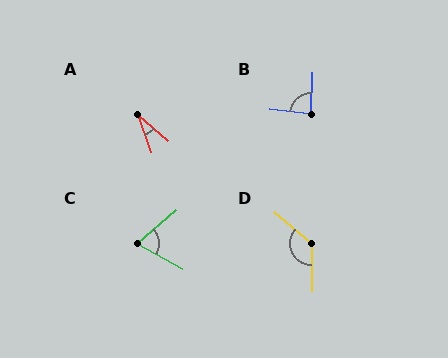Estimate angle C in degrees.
Approximately 69 degrees.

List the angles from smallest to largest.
A (30°), C (69°), B (85°), D (131°).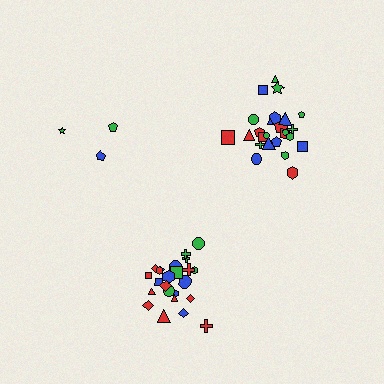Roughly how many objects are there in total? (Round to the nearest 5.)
Roughly 55 objects in total.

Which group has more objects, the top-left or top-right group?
The top-right group.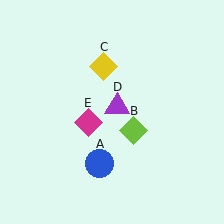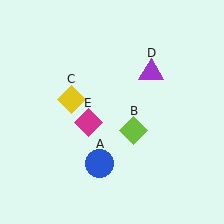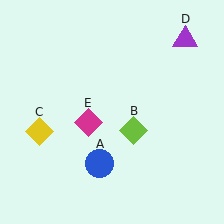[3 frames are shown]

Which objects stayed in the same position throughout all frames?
Blue circle (object A) and lime diamond (object B) and magenta diamond (object E) remained stationary.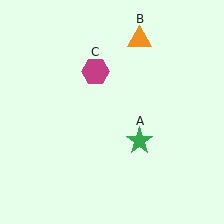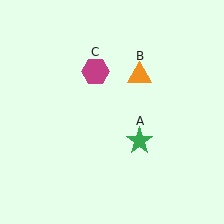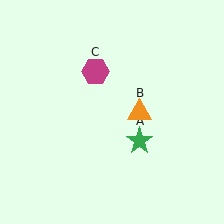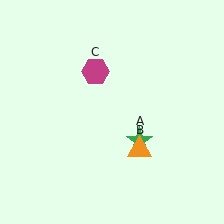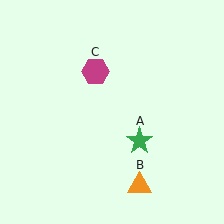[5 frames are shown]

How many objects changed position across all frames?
1 object changed position: orange triangle (object B).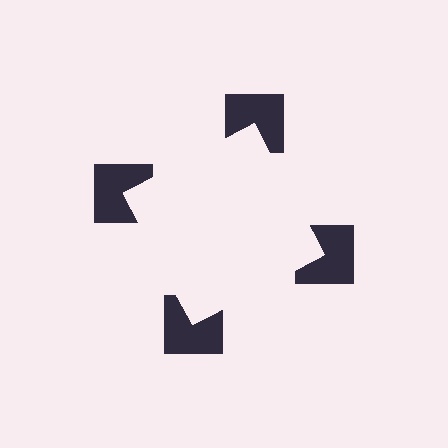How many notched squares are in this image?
There are 4 — one at each vertex of the illusory square.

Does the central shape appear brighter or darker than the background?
It typically appears slightly brighter than the background, even though no actual brightness change is drawn.